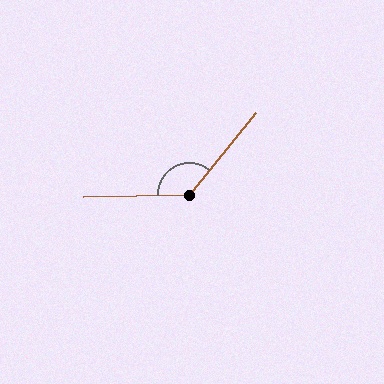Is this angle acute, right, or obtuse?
It is obtuse.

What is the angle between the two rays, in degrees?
Approximately 131 degrees.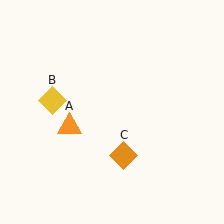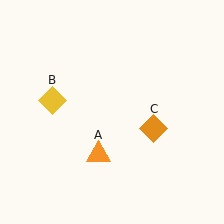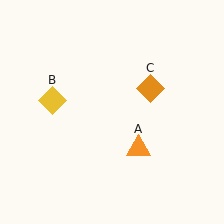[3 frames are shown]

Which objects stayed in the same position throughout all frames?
Yellow diamond (object B) remained stationary.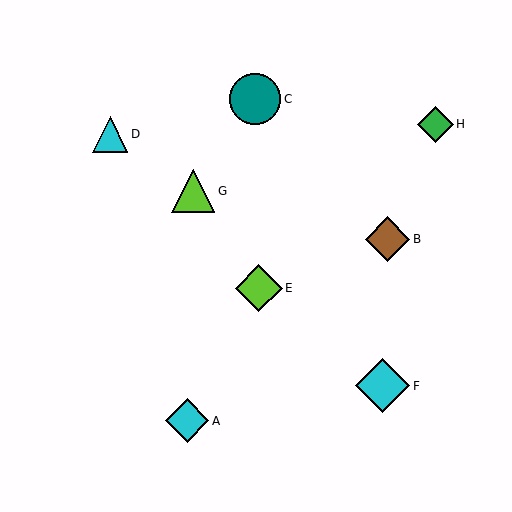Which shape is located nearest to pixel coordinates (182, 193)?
The lime triangle (labeled G) at (193, 191) is nearest to that location.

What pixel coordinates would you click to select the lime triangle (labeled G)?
Click at (193, 191) to select the lime triangle G.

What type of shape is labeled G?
Shape G is a lime triangle.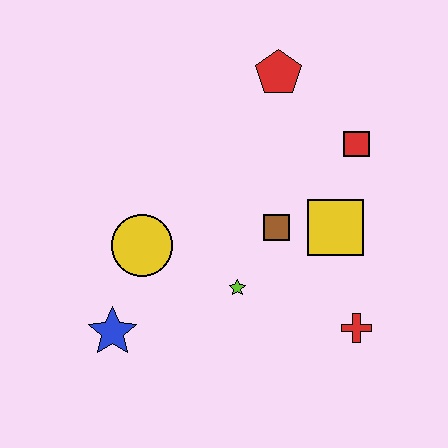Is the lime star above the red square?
No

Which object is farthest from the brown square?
The blue star is farthest from the brown square.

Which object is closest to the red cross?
The yellow square is closest to the red cross.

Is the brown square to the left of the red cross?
Yes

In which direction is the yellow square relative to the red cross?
The yellow square is above the red cross.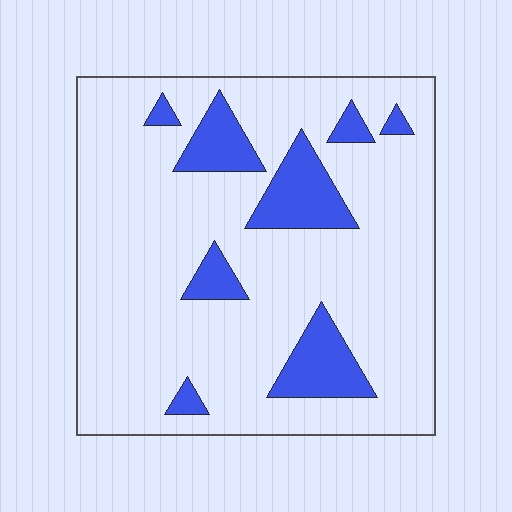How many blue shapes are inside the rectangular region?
8.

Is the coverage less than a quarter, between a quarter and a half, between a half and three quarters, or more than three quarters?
Less than a quarter.